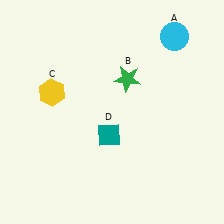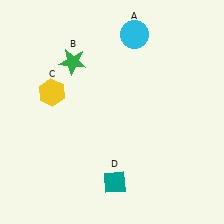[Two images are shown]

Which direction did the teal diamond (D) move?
The teal diamond (D) moved down.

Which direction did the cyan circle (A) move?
The cyan circle (A) moved left.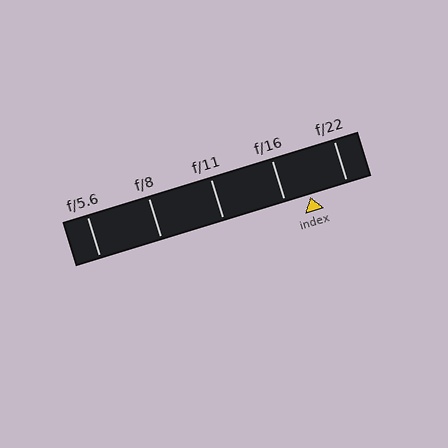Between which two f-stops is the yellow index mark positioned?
The index mark is between f/16 and f/22.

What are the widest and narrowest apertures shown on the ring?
The widest aperture shown is f/5.6 and the narrowest is f/22.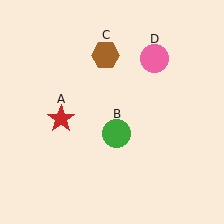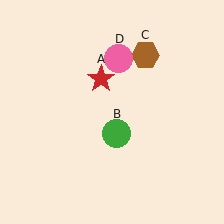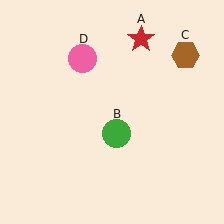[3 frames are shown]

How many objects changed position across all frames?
3 objects changed position: red star (object A), brown hexagon (object C), pink circle (object D).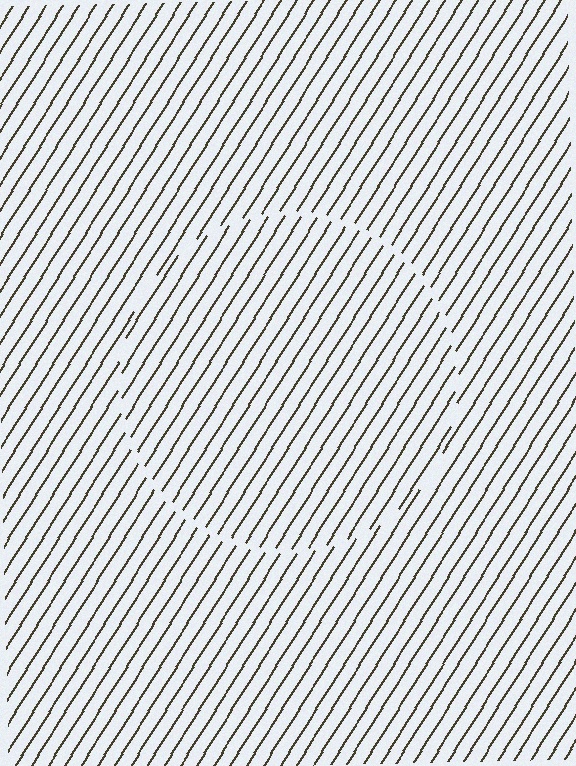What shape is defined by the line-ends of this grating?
An illusory circle. The interior of the shape contains the same grating, shifted by half a period — the contour is defined by the phase discontinuity where line-ends from the inner and outer gratings abut.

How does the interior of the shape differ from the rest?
The interior of the shape contains the same grating, shifted by half a period — the contour is defined by the phase discontinuity where line-ends from the inner and outer gratings abut.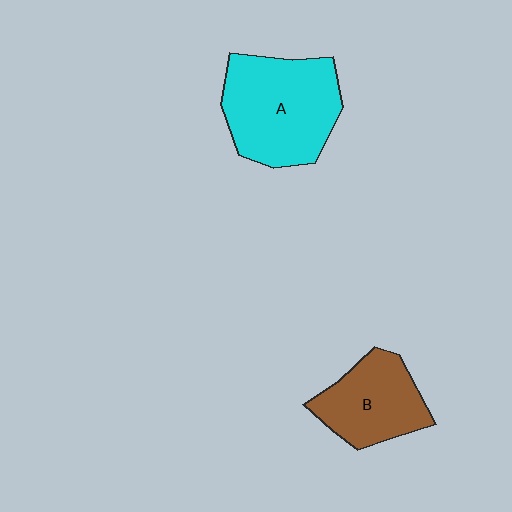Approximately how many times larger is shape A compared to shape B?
Approximately 1.5 times.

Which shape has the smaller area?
Shape B (brown).